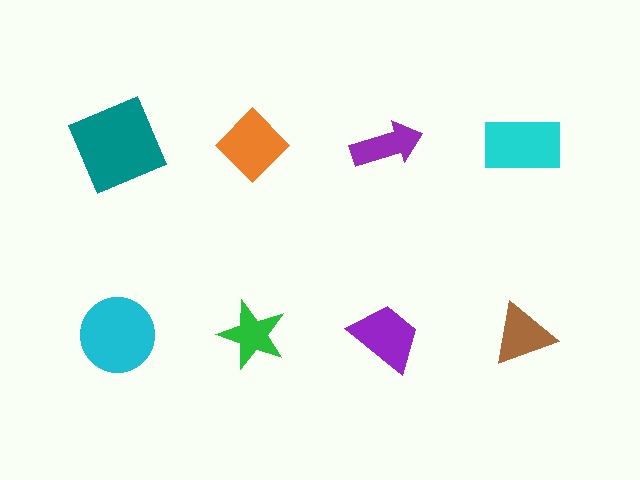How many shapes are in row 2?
4 shapes.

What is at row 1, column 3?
A purple arrow.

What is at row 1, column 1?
A teal square.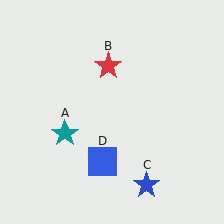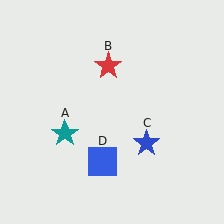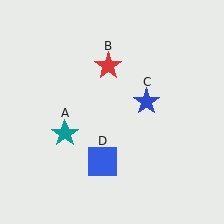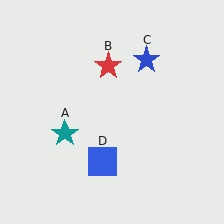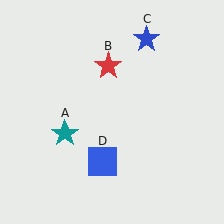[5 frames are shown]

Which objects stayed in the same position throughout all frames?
Teal star (object A) and red star (object B) and blue square (object D) remained stationary.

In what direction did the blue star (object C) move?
The blue star (object C) moved up.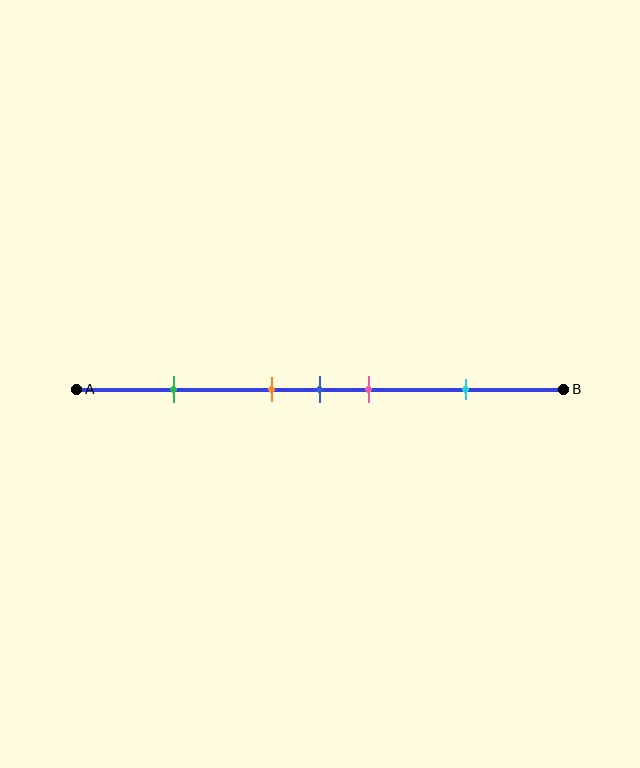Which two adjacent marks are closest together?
The orange and blue marks are the closest adjacent pair.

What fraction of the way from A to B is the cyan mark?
The cyan mark is approximately 80% (0.8) of the way from A to B.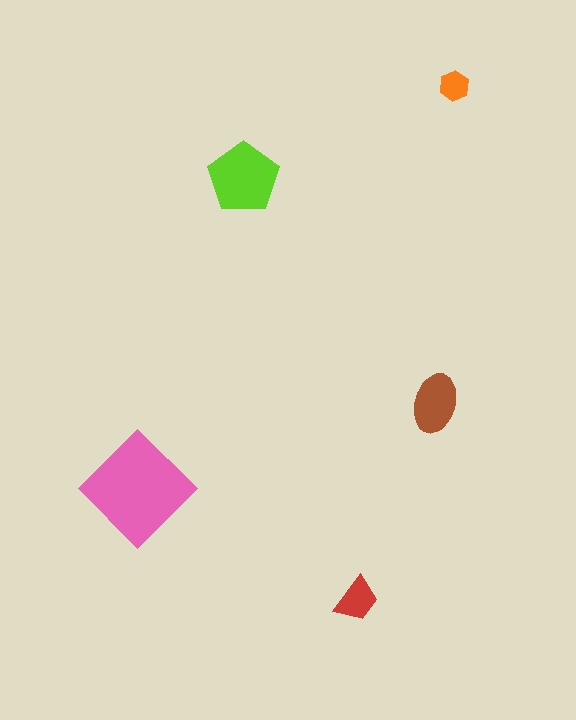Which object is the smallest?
The orange hexagon.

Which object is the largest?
The pink diamond.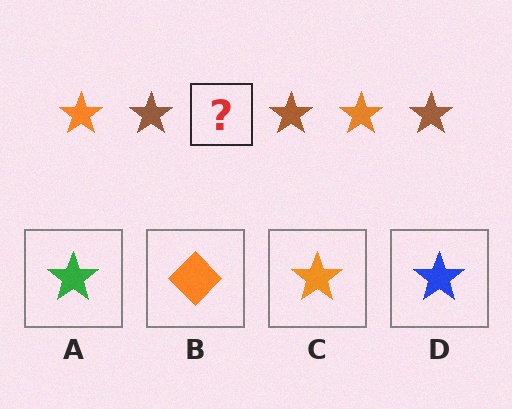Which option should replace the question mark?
Option C.